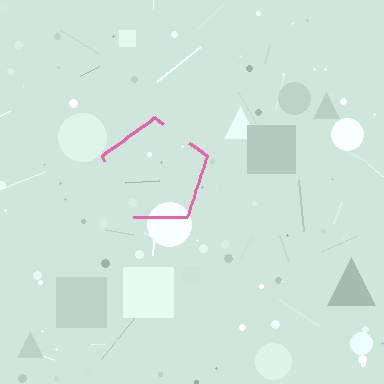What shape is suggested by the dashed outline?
The dashed outline suggests a pentagon.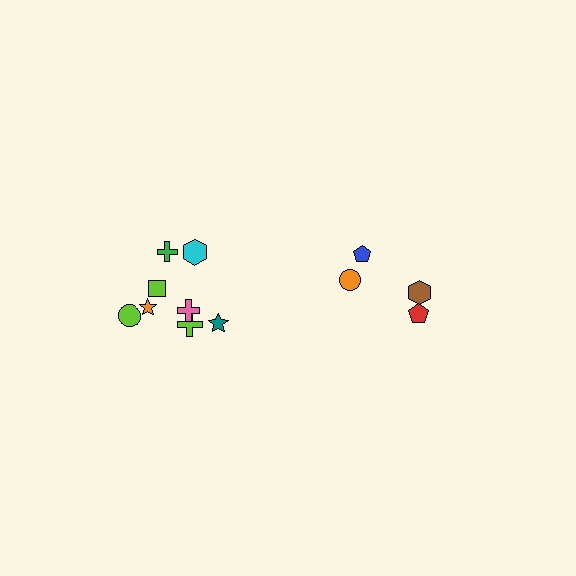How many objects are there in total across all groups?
There are 12 objects.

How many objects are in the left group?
There are 8 objects.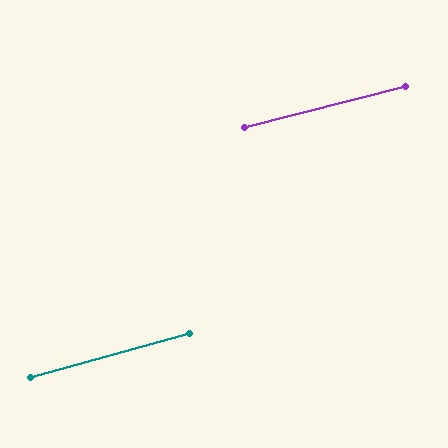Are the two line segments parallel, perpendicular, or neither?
Parallel — their directions differ by only 1.3°.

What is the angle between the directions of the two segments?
Approximately 1 degree.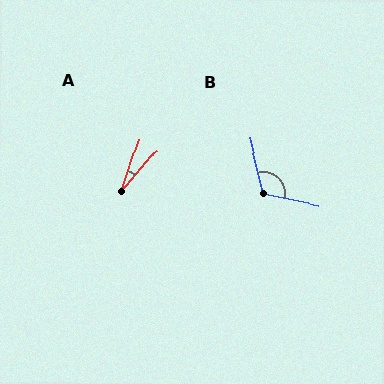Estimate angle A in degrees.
Approximately 22 degrees.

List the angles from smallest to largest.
A (22°), B (116°).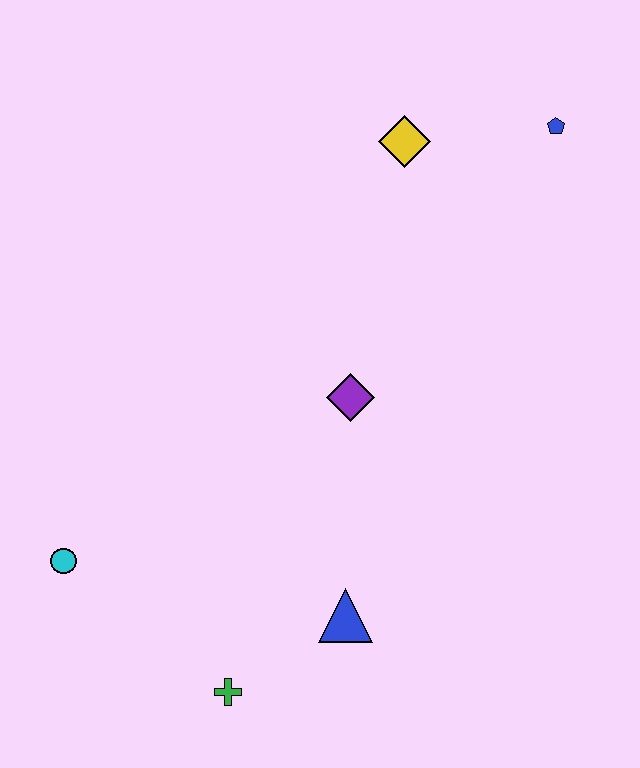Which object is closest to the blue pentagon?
The yellow diamond is closest to the blue pentagon.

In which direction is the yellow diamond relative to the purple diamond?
The yellow diamond is above the purple diamond.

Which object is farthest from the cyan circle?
The blue pentagon is farthest from the cyan circle.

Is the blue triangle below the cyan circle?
Yes